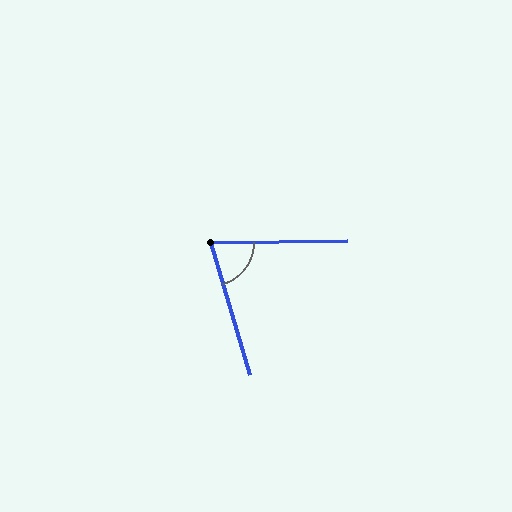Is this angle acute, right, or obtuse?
It is acute.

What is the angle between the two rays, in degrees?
Approximately 74 degrees.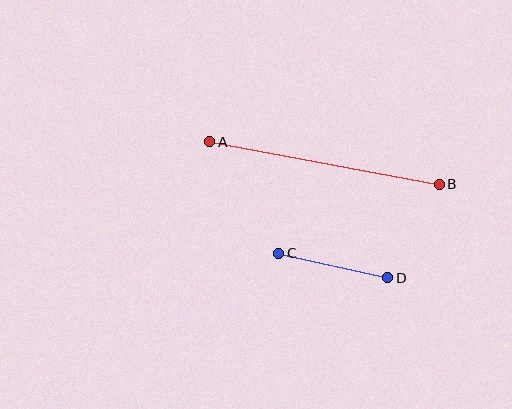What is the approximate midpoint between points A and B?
The midpoint is at approximately (325, 163) pixels.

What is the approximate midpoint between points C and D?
The midpoint is at approximately (333, 266) pixels.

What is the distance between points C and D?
The distance is approximately 112 pixels.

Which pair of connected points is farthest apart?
Points A and B are farthest apart.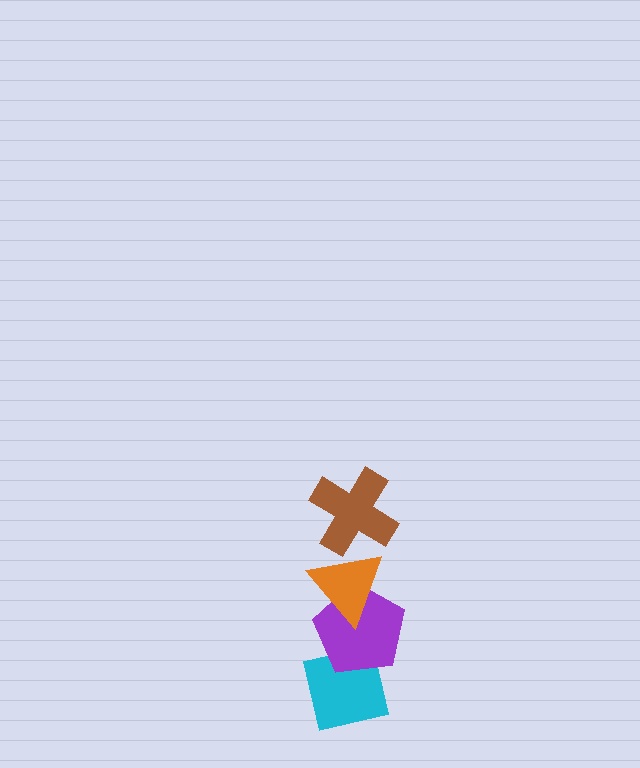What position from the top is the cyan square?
The cyan square is 4th from the top.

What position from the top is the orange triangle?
The orange triangle is 2nd from the top.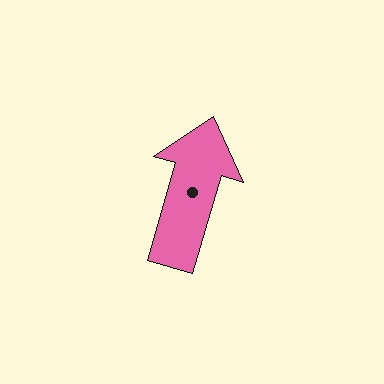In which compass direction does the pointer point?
North.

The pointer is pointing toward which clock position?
Roughly 1 o'clock.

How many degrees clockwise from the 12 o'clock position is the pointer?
Approximately 16 degrees.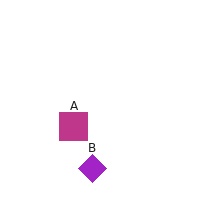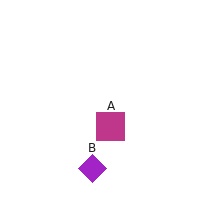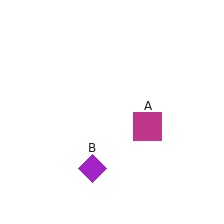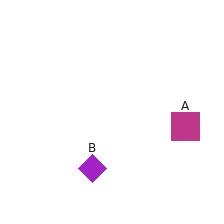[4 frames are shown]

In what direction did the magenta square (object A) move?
The magenta square (object A) moved right.